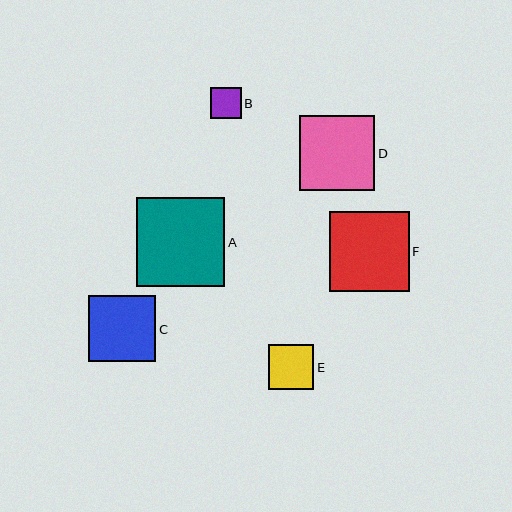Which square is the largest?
Square A is the largest with a size of approximately 88 pixels.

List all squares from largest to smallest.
From largest to smallest: A, F, D, C, E, B.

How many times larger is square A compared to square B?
Square A is approximately 2.9 times the size of square B.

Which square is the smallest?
Square B is the smallest with a size of approximately 30 pixels.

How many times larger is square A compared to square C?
Square A is approximately 1.3 times the size of square C.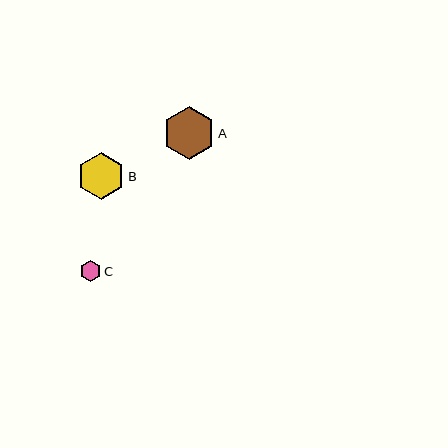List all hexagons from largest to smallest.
From largest to smallest: A, B, C.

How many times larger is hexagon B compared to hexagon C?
Hexagon B is approximately 2.3 times the size of hexagon C.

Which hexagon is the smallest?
Hexagon C is the smallest with a size of approximately 21 pixels.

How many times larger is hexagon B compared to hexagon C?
Hexagon B is approximately 2.3 times the size of hexagon C.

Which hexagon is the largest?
Hexagon A is the largest with a size of approximately 52 pixels.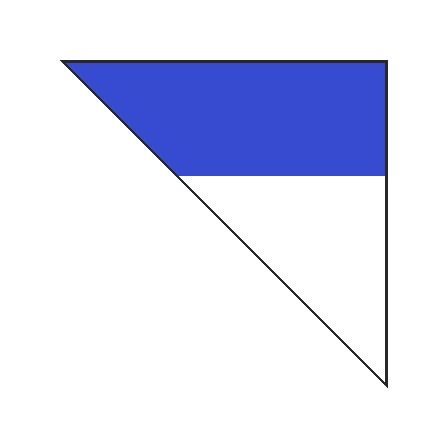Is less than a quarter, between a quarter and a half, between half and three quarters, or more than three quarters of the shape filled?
Between half and three quarters.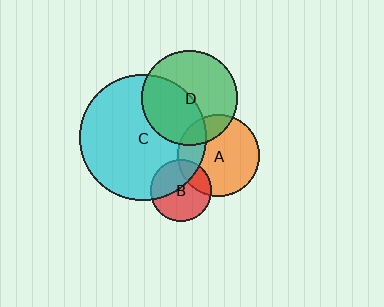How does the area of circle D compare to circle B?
Approximately 2.4 times.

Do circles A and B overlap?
Yes.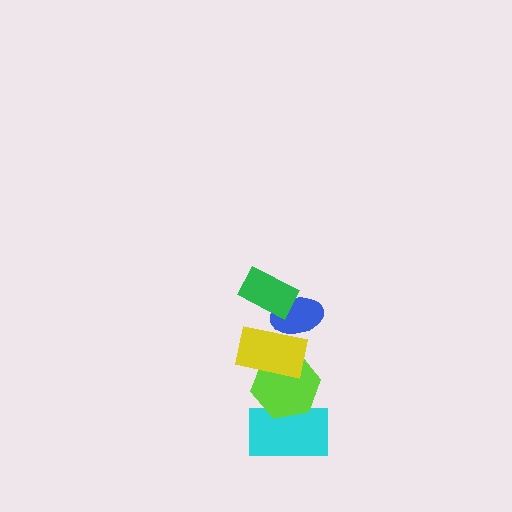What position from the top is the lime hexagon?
The lime hexagon is 4th from the top.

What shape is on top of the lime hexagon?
The yellow rectangle is on top of the lime hexagon.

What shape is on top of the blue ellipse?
The green rectangle is on top of the blue ellipse.